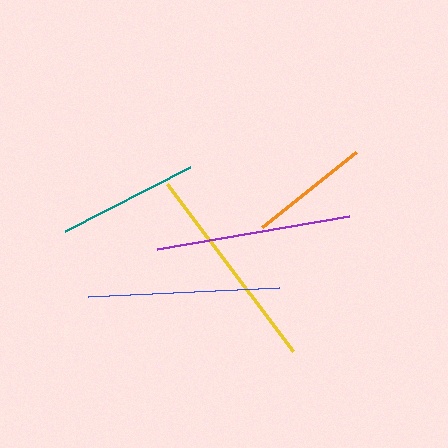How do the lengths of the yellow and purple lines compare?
The yellow and purple lines are approximately the same length.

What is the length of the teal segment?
The teal segment is approximately 141 pixels long.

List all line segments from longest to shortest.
From longest to shortest: yellow, purple, blue, teal, orange.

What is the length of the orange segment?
The orange segment is approximately 121 pixels long.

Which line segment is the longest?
The yellow line is the longest at approximately 209 pixels.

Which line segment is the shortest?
The orange line is the shortest at approximately 121 pixels.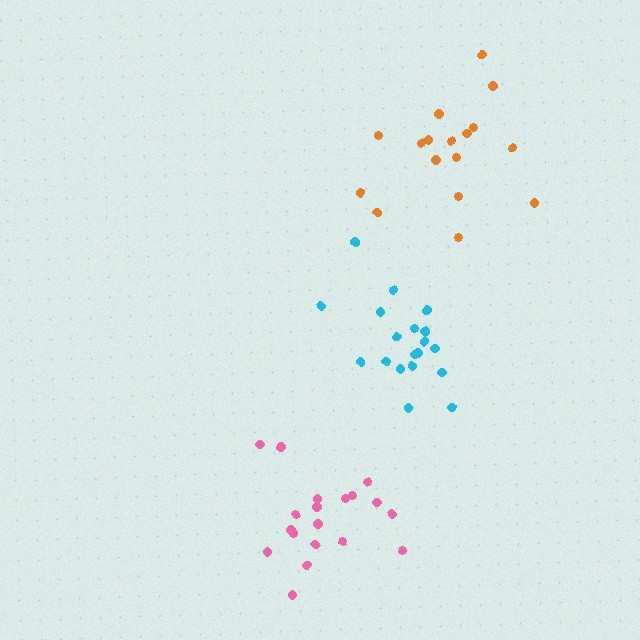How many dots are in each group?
Group 1: 19 dots, Group 2: 19 dots, Group 3: 17 dots (55 total).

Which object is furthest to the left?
The pink cluster is leftmost.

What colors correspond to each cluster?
The clusters are colored: cyan, pink, orange.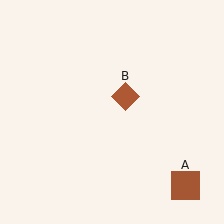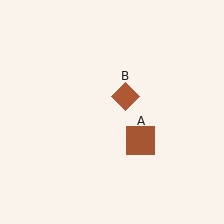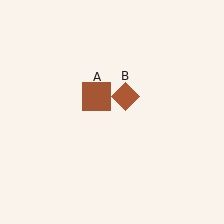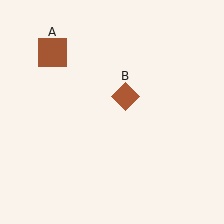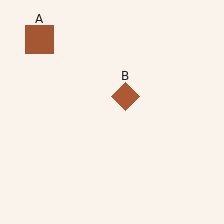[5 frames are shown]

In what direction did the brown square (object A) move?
The brown square (object A) moved up and to the left.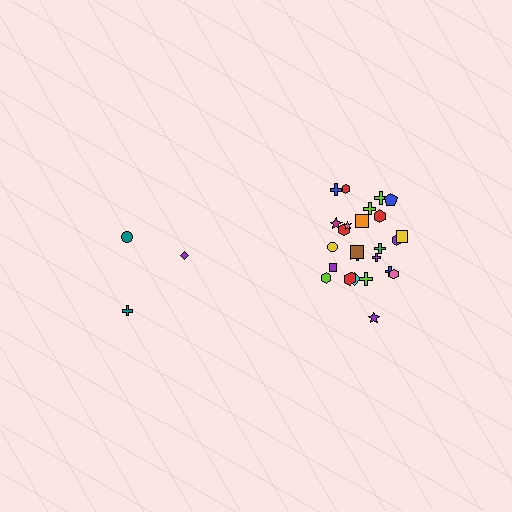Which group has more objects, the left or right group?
The right group.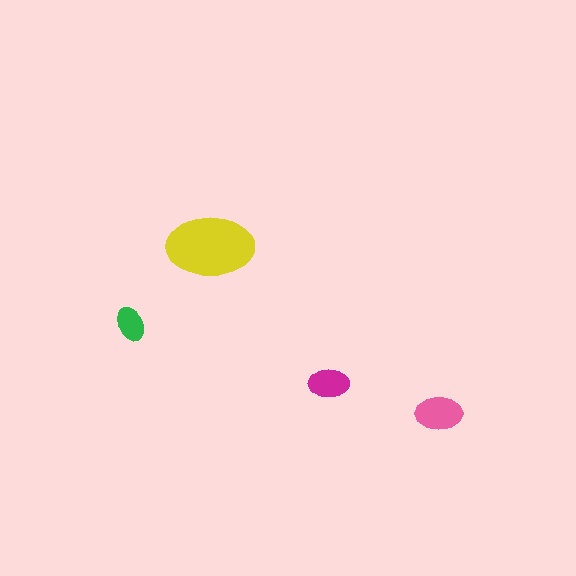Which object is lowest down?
The pink ellipse is bottommost.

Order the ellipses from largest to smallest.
the yellow one, the pink one, the magenta one, the green one.